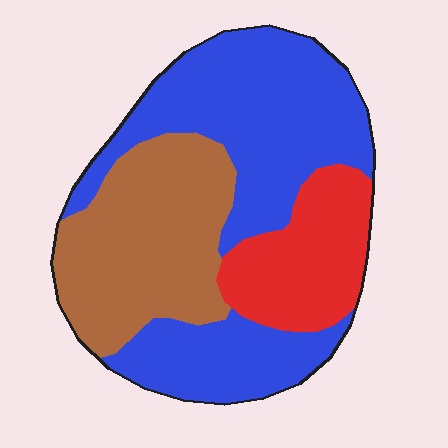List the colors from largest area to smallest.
From largest to smallest: blue, brown, red.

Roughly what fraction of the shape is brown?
Brown covers roughly 30% of the shape.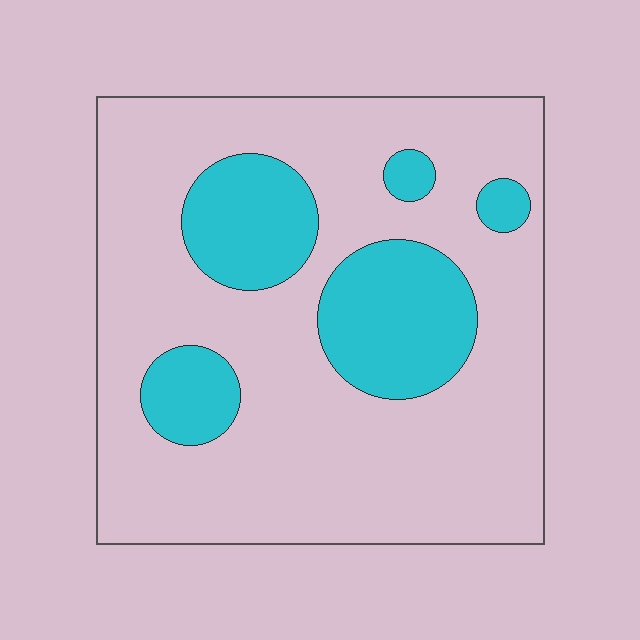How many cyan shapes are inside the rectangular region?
5.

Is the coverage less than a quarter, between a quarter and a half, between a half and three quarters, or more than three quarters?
Less than a quarter.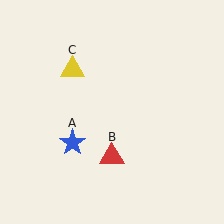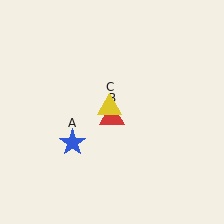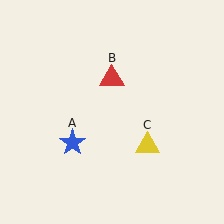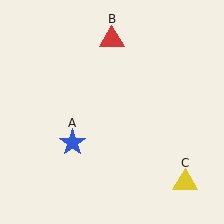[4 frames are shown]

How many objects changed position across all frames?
2 objects changed position: red triangle (object B), yellow triangle (object C).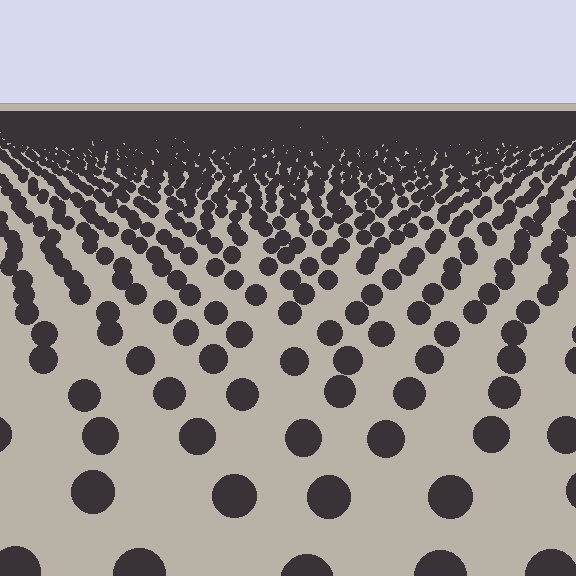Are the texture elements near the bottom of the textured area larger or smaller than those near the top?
Larger. Near the bottom, elements are closer to the viewer and appear at a bigger on-screen size.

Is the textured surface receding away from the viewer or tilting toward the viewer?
The surface is receding away from the viewer. Texture elements get smaller and denser toward the top.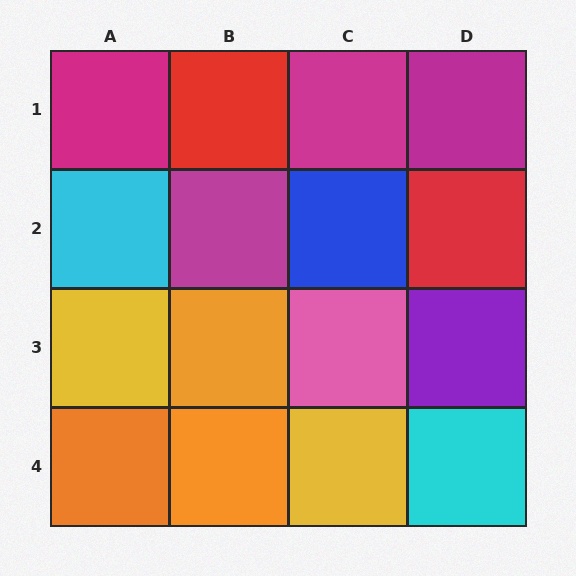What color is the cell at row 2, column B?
Magenta.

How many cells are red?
2 cells are red.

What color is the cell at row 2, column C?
Blue.